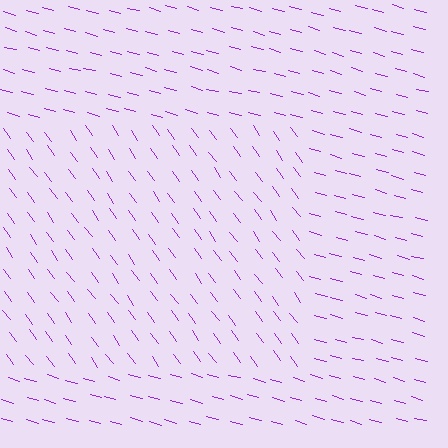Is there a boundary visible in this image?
Yes, there is a texture boundary formed by a change in line orientation.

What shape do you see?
I see a rectangle.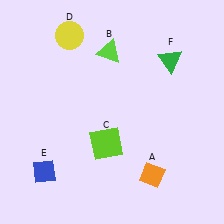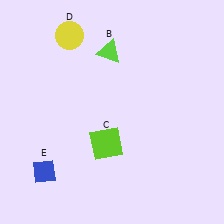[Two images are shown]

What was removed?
The orange diamond (A), the green triangle (F) were removed in Image 2.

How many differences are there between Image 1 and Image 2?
There are 2 differences between the two images.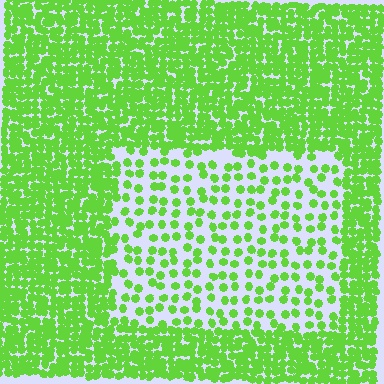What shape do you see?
I see a rectangle.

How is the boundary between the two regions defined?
The boundary is defined by a change in element density (approximately 2.7x ratio). All elements are the same color, size, and shape.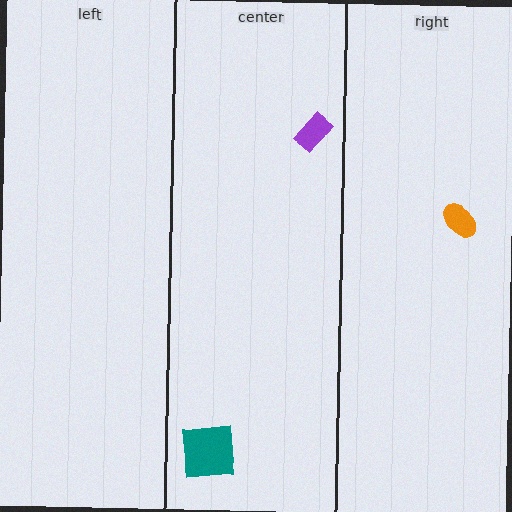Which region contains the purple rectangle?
The center region.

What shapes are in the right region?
The orange ellipse.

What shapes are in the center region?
The purple rectangle, the teal square.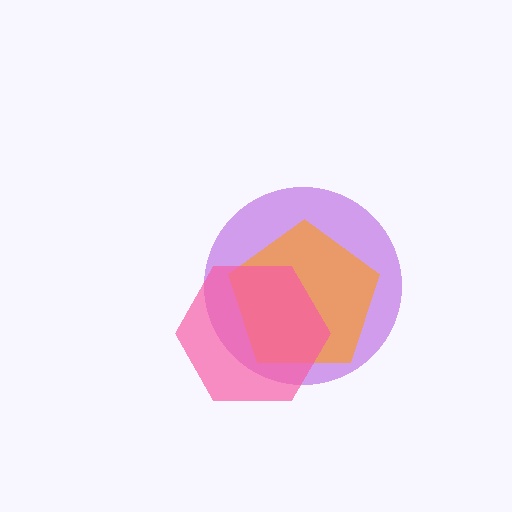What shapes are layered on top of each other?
The layered shapes are: a purple circle, an orange pentagon, a pink hexagon.